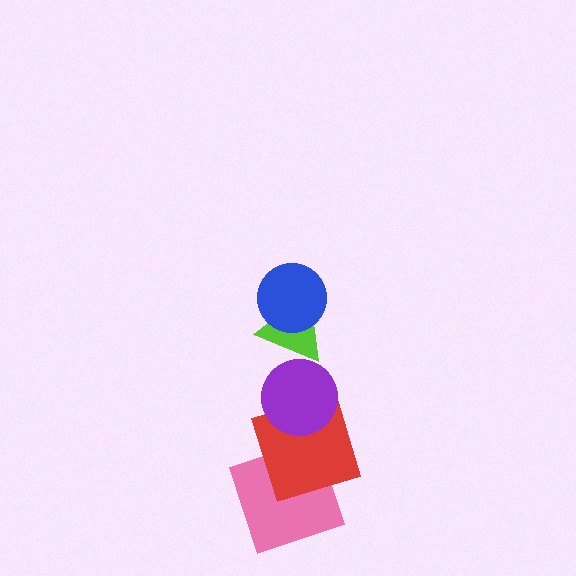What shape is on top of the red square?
The purple circle is on top of the red square.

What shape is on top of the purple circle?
The lime triangle is on top of the purple circle.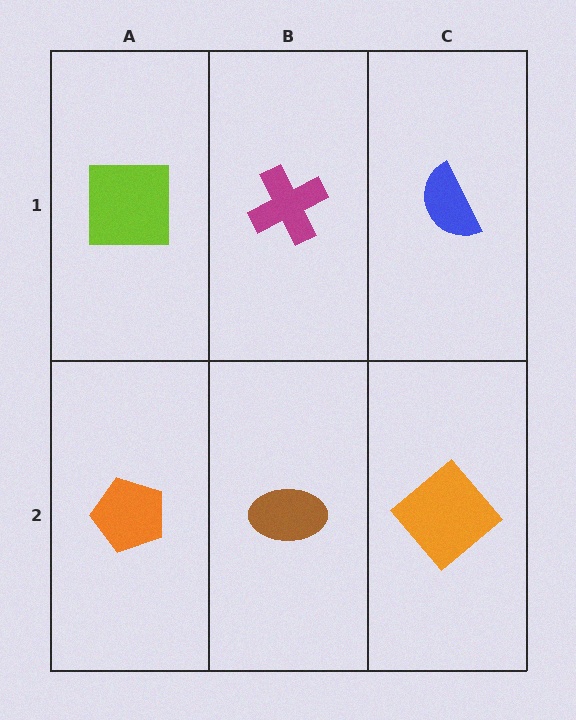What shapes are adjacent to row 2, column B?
A magenta cross (row 1, column B), an orange pentagon (row 2, column A), an orange diamond (row 2, column C).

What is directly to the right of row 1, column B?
A blue semicircle.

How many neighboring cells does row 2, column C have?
2.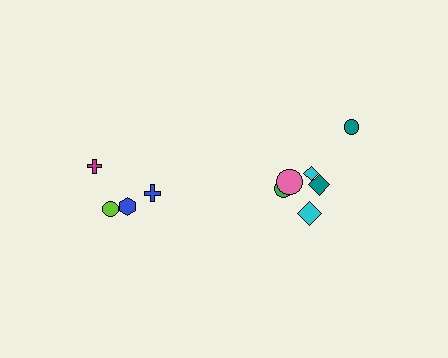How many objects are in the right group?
There are 6 objects.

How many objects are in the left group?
There are 4 objects.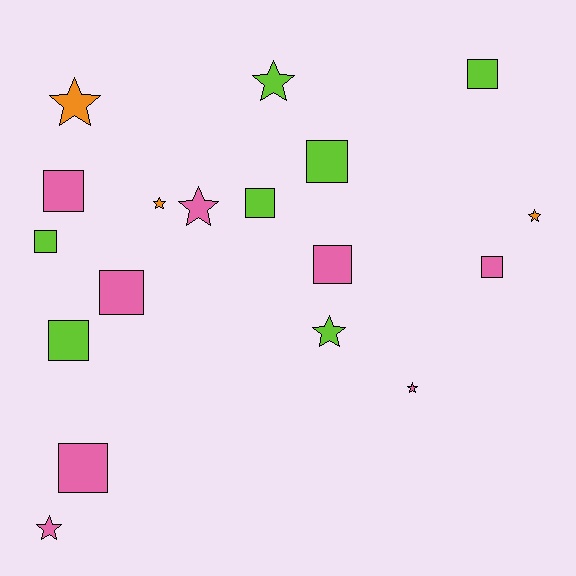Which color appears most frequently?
Pink, with 8 objects.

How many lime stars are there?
There are 2 lime stars.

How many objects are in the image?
There are 18 objects.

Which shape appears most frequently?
Square, with 10 objects.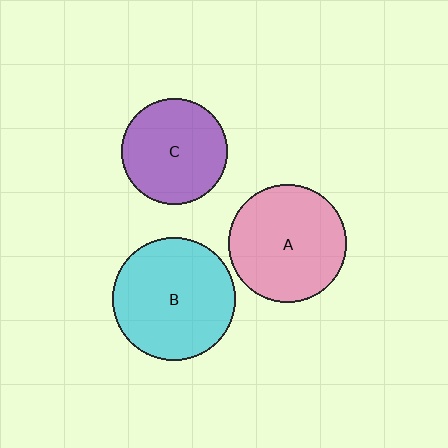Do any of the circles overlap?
No, none of the circles overlap.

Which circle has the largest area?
Circle B (cyan).